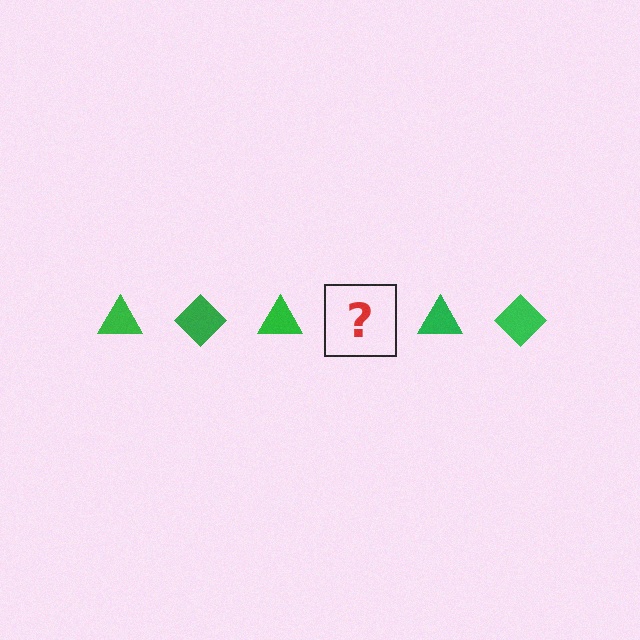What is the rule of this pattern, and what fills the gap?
The rule is that the pattern cycles through triangle, diamond shapes in green. The gap should be filled with a green diamond.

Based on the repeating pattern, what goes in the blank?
The blank should be a green diamond.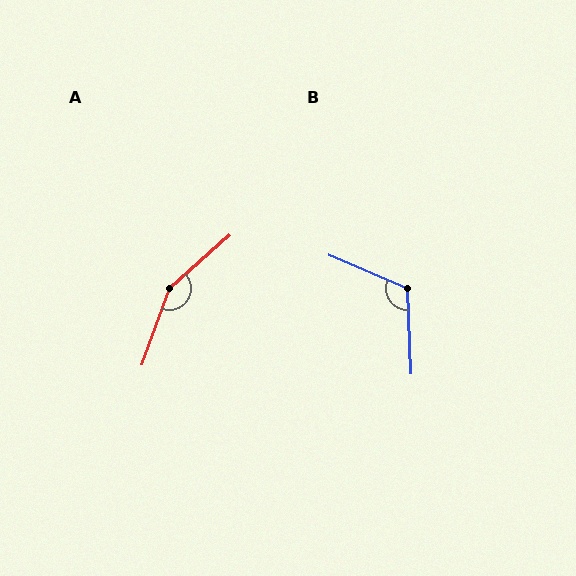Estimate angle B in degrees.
Approximately 116 degrees.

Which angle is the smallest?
B, at approximately 116 degrees.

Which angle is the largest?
A, at approximately 152 degrees.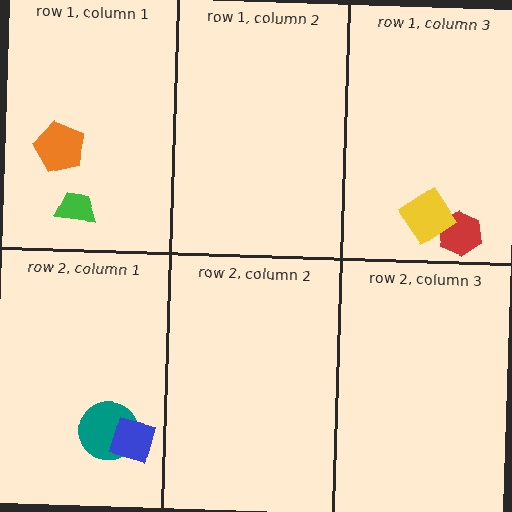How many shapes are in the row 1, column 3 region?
2.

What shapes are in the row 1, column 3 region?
The red hexagon, the yellow diamond.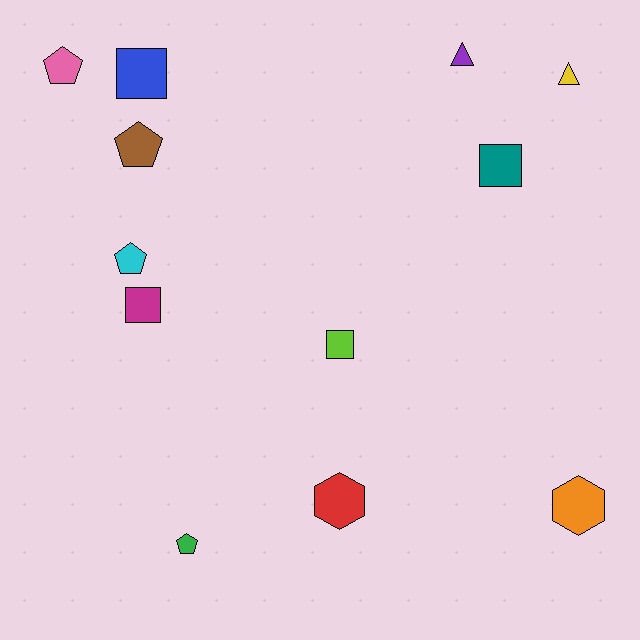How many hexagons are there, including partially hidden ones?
There are 2 hexagons.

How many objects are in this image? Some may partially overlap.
There are 12 objects.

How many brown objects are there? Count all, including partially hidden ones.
There is 1 brown object.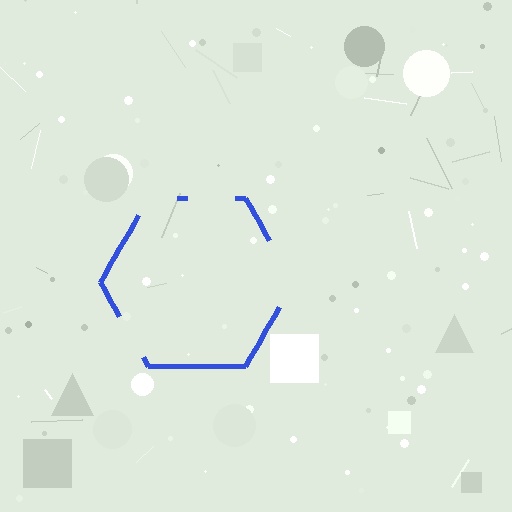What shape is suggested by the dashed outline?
The dashed outline suggests a hexagon.